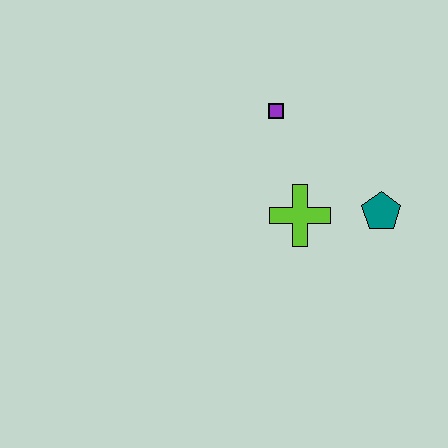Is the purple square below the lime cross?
No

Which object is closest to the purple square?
The lime cross is closest to the purple square.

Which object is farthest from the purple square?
The teal pentagon is farthest from the purple square.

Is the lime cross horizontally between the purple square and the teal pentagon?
Yes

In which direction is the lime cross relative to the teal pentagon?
The lime cross is to the left of the teal pentagon.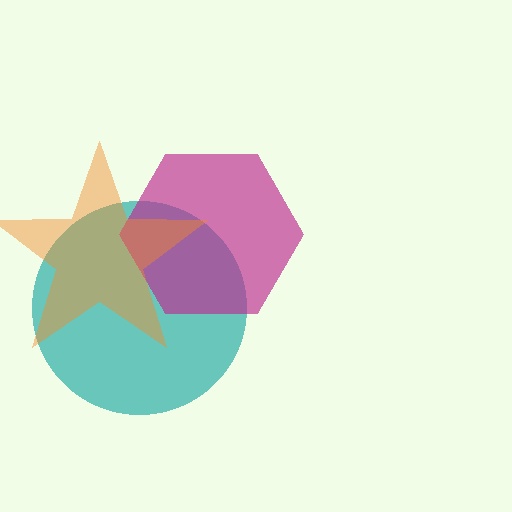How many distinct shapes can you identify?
There are 3 distinct shapes: a teal circle, a magenta hexagon, an orange star.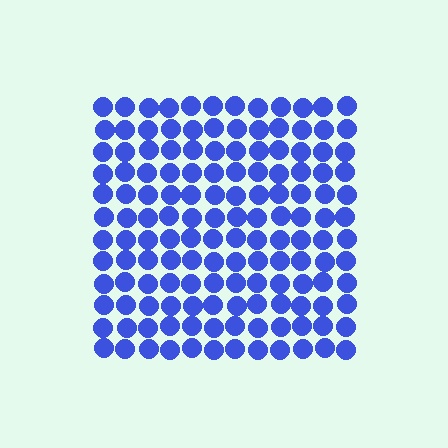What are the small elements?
The small elements are circles.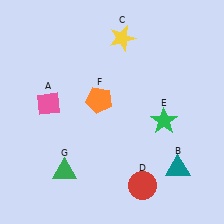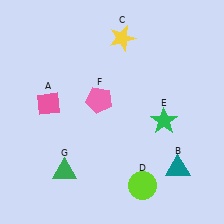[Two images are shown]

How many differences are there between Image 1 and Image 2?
There are 2 differences between the two images.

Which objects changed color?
D changed from red to lime. F changed from orange to pink.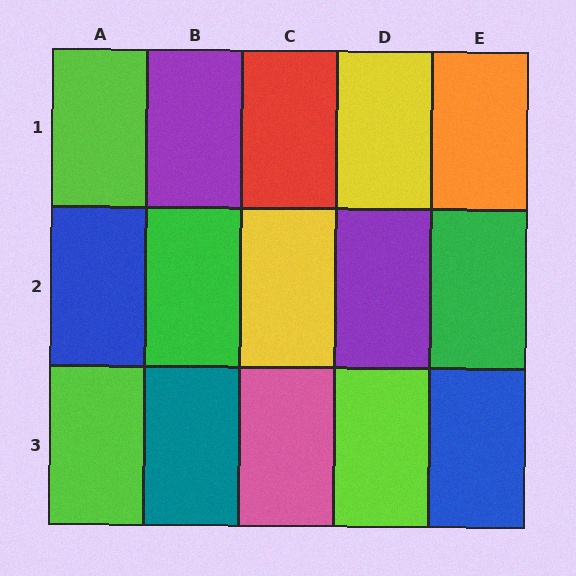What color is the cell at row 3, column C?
Pink.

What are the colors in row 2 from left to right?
Blue, green, yellow, purple, green.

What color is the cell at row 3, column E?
Blue.